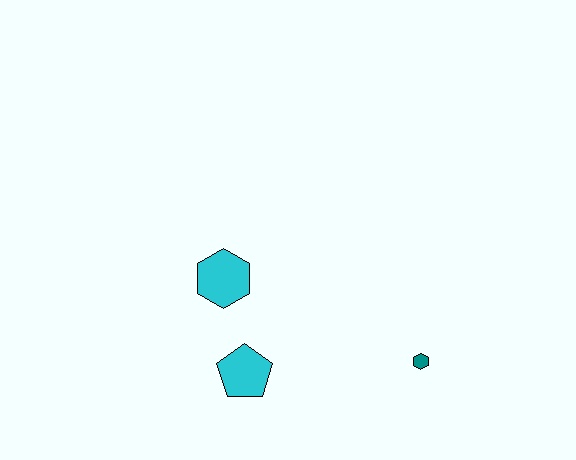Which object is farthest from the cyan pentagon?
The teal hexagon is farthest from the cyan pentagon.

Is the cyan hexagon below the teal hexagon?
No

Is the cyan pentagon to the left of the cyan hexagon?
No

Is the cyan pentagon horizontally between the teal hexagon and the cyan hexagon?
Yes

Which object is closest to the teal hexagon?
The cyan pentagon is closest to the teal hexagon.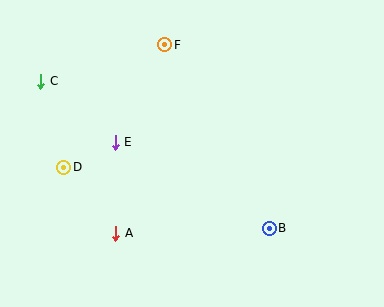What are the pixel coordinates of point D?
Point D is at (64, 167).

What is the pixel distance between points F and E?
The distance between F and E is 109 pixels.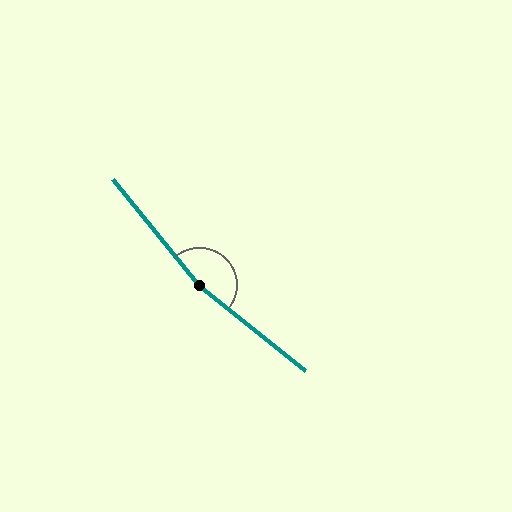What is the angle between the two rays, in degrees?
Approximately 168 degrees.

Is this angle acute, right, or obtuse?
It is obtuse.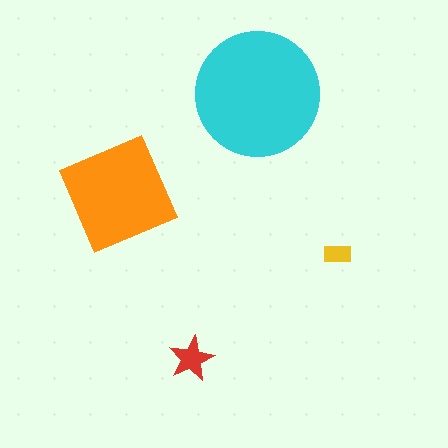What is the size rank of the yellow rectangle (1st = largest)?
4th.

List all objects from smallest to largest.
The yellow rectangle, the red star, the orange square, the cyan circle.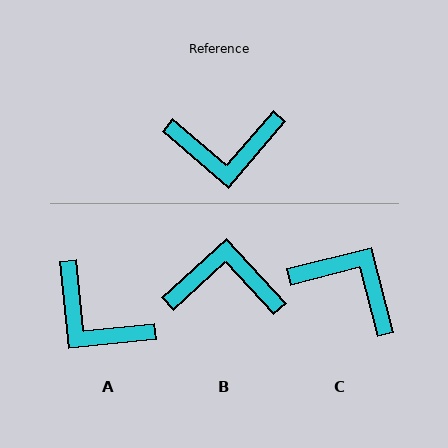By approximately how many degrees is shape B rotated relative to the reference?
Approximately 173 degrees counter-clockwise.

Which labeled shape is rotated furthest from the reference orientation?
B, about 173 degrees away.